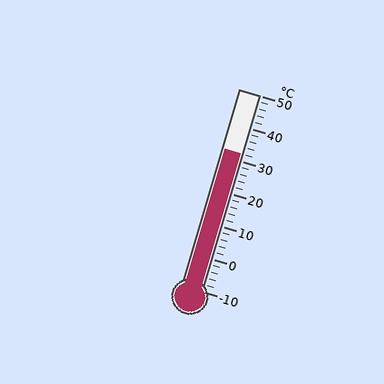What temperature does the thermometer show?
The thermometer shows approximately 32°C.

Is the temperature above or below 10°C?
The temperature is above 10°C.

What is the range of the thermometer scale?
The thermometer scale ranges from -10°C to 50°C.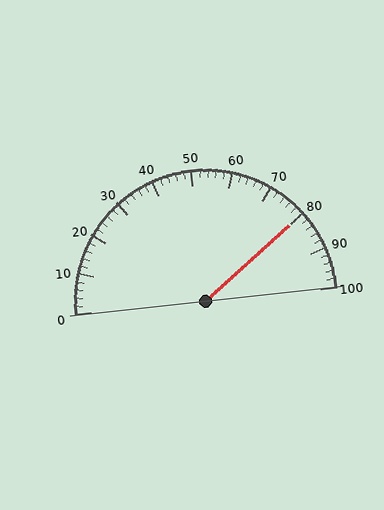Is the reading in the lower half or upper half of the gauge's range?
The reading is in the upper half of the range (0 to 100).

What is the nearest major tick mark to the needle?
The nearest major tick mark is 80.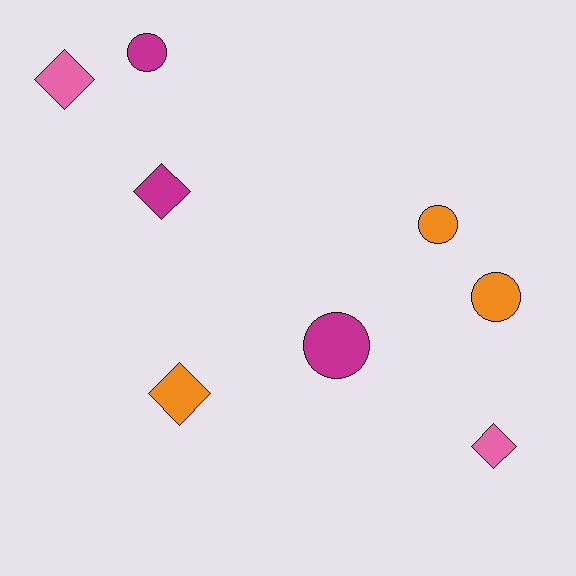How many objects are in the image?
There are 8 objects.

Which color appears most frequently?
Orange, with 3 objects.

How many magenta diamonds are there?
There is 1 magenta diamond.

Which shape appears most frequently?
Circle, with 4 objects.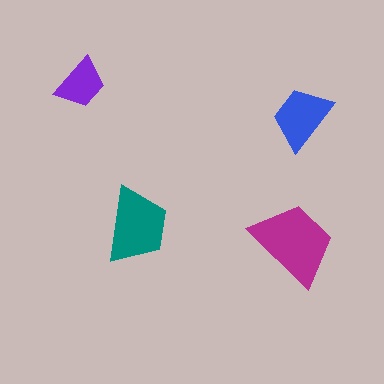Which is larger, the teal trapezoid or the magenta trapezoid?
The magenta one.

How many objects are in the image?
There are 4 objects in the image.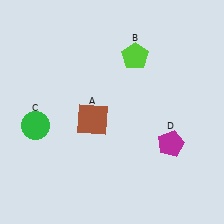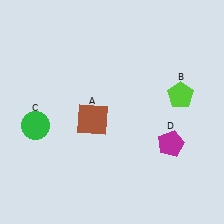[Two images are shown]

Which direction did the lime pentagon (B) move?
The lime pentagon (B) moved right.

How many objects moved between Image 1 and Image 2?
1 object moved between the two images.